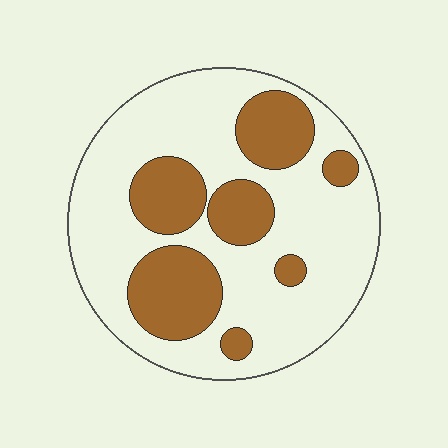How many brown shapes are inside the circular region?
7.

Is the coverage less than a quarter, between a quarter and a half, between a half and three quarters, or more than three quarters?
Between a quarter and a half.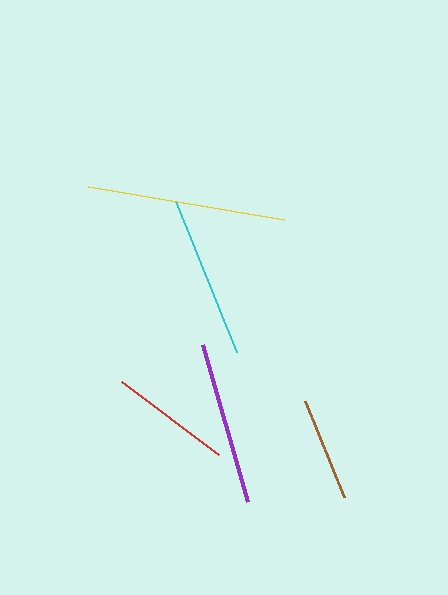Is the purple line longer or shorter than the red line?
The purple line is longer than the red line.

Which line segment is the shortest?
The brown line is the shortest at approximately 103 pixels.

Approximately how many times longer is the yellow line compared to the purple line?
The yellow line is approximately 1.2 times the length of the purple line.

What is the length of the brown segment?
The brown segment is approximately 103 pixels long.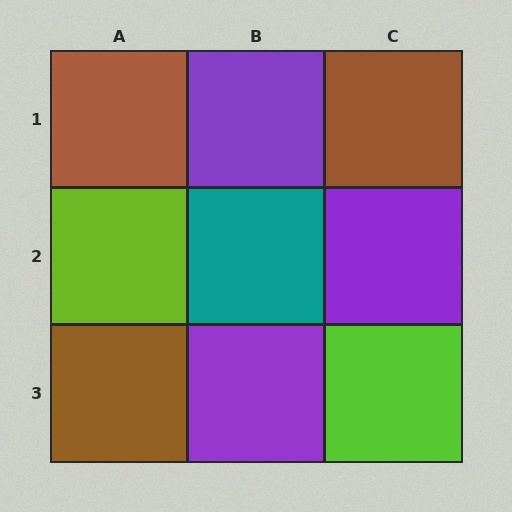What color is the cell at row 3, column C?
Lime.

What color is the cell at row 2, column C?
Purple.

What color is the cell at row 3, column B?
Purple.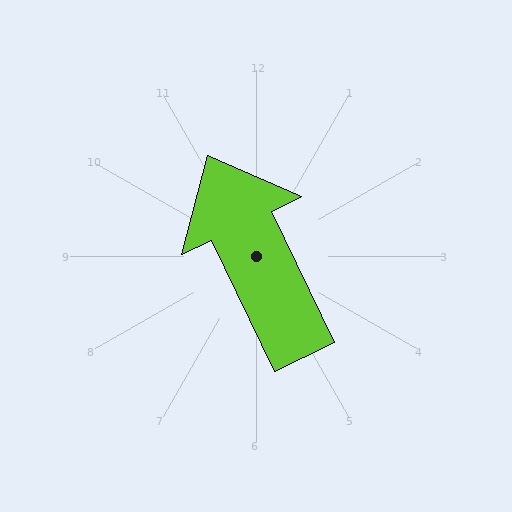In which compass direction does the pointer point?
Northwest.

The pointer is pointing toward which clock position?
Roughly 11 o'clock.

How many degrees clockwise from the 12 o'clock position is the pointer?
Approximately 334 degrees.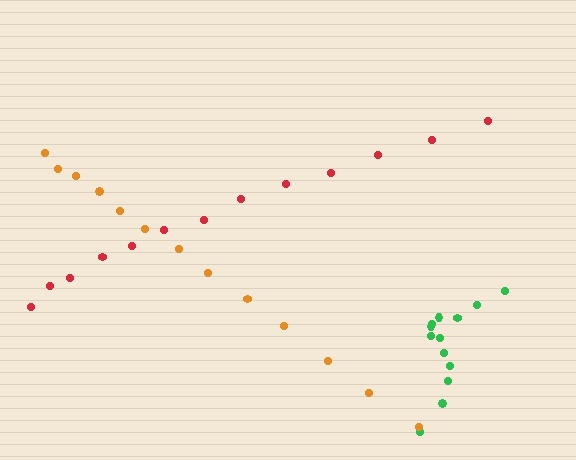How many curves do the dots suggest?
There are 3 distinct paths.